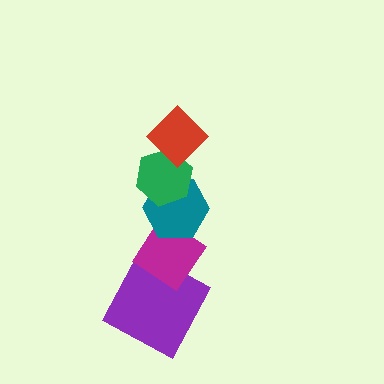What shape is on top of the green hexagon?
The red diamond is on top of the green hexagon.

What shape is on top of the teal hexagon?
The green hexagon is on top of the teal hexagon.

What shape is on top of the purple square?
The magenta diamond is on top of the purple square.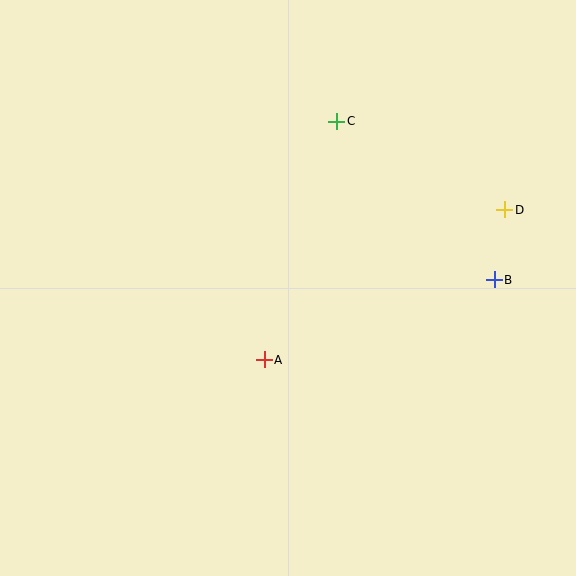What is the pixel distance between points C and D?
The distance between C and D is 190 pixels.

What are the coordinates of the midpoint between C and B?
The midpoint between C and B is at (416, 201).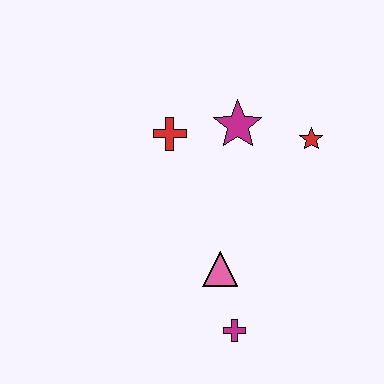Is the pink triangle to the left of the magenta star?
Yes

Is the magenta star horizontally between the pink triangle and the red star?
Yes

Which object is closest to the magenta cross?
The pink triangle is closest to the magenta cross.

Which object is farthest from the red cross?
The magenta cross is farthest from the red cross.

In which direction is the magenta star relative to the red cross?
The magenta star is to the right of the red cross.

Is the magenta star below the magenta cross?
No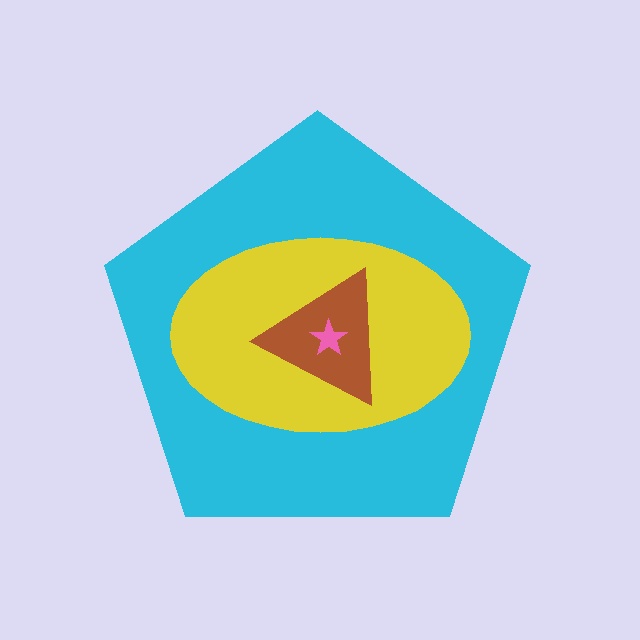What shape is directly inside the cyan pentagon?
The yellow ellipse.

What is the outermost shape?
The cyan pentagon.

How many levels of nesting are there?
4.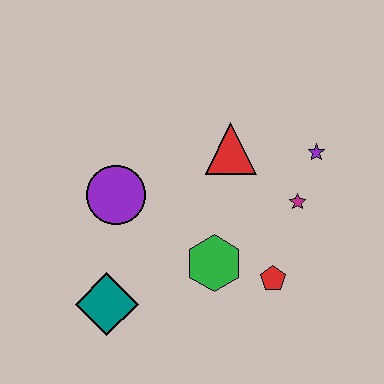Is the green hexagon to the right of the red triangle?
No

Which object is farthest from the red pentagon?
The purple circle is farthest from the red pentagon.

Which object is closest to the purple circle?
The teal diamond is closest to the purple circle.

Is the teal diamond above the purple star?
No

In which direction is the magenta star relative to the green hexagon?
The magenta star is to the right of the green hexagon.